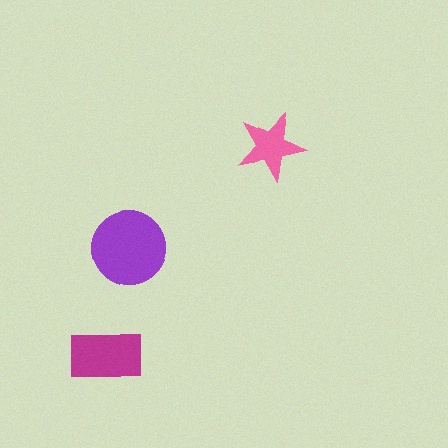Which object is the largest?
The purple circle.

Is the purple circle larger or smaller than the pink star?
Larger.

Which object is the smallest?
The pink star.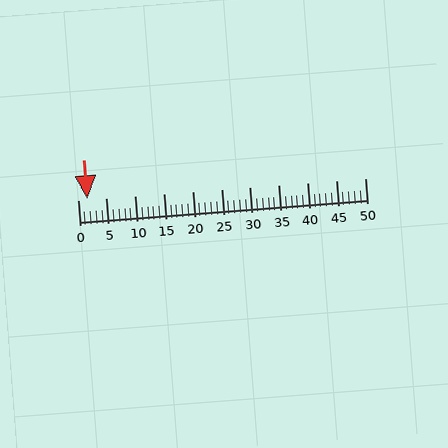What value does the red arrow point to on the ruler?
The red arrow points to approximately 2.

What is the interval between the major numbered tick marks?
The major tick marks are spaced 5 units apart.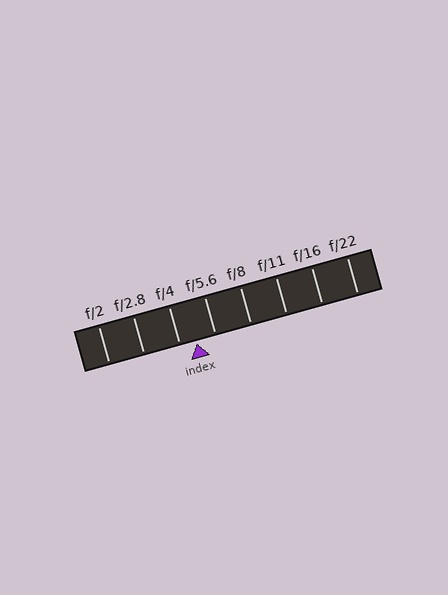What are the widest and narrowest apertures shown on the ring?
The widest aperture shown is f/2 and the narrowest is f/22.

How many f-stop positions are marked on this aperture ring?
There are 8 f-stop positions marked.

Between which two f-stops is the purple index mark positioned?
The index mark is between f/4 and f/5.6.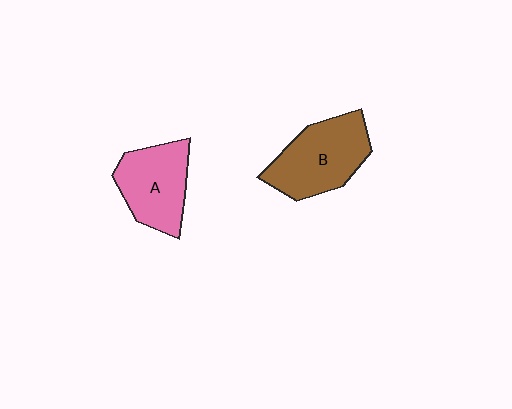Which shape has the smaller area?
Shape A (pink).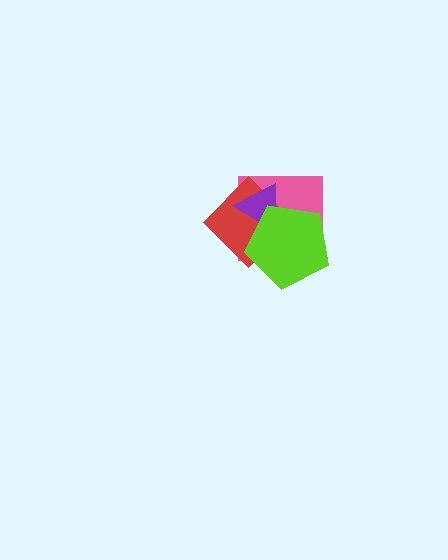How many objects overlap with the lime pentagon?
3 objects overlap with the lime pentagon.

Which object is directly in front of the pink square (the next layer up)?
The red diamond is directly in front of the pink square.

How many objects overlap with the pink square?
3 objects overlap with the pink square.